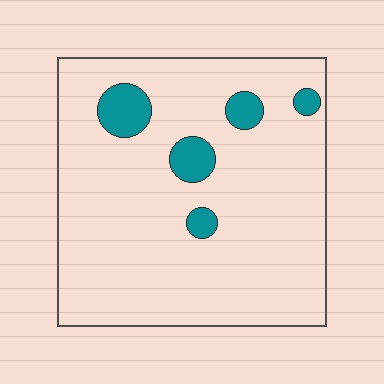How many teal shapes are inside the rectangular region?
5.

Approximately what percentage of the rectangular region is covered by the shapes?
Approximately 10%.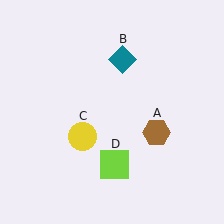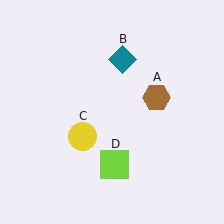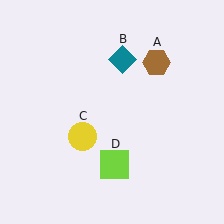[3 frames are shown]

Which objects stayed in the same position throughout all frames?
Teal diamond (object B) and yellow circle (object C) and lime square (object D) remained stationary.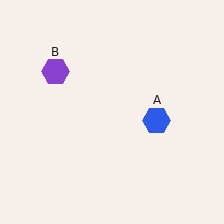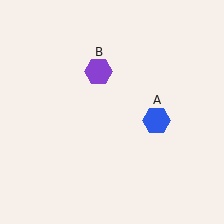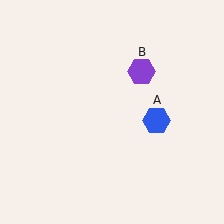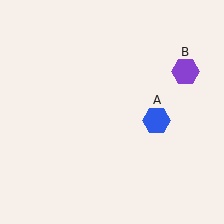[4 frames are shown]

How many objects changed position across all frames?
1 object changed position: purple hexagon (object B).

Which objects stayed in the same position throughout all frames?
Blue hexagon (object A) remained stationary.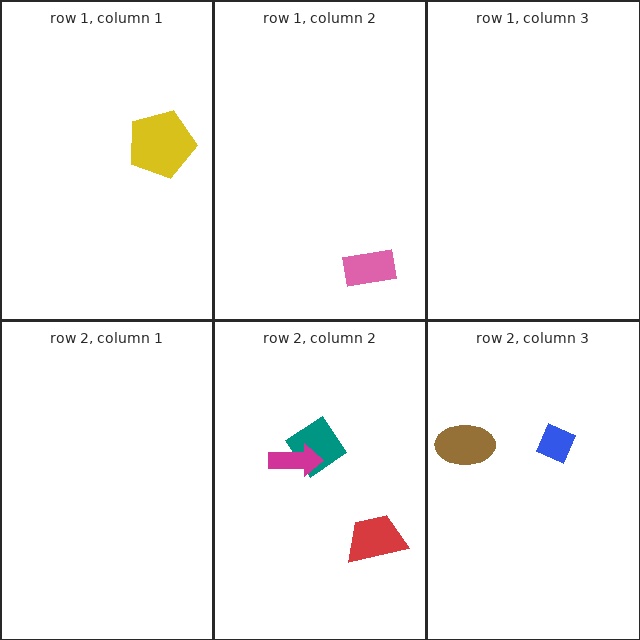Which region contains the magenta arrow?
The row 2, column 2 region.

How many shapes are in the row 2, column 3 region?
2.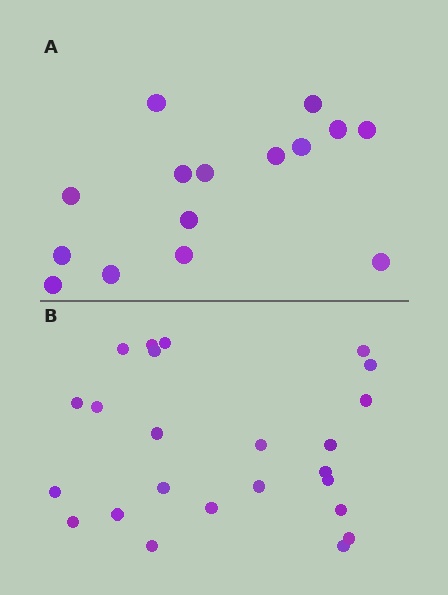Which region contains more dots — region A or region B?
Region B (the bottom region) has more dots.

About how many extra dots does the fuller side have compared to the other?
Region B has roughly 8 or so more dots than region A.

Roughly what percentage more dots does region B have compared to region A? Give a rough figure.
About 60% more.